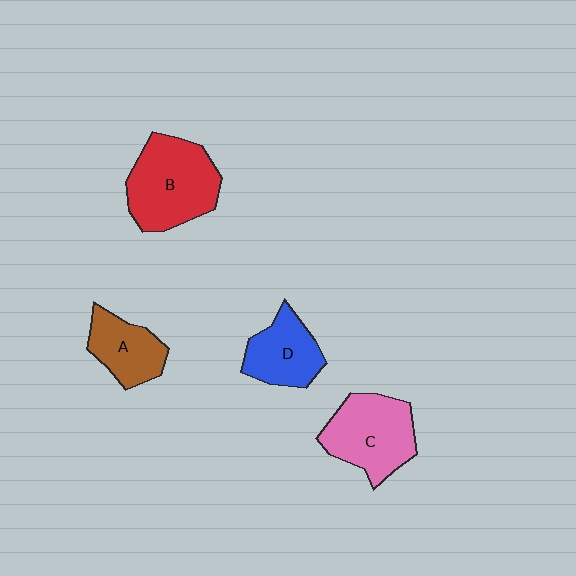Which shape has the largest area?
Shape B (red).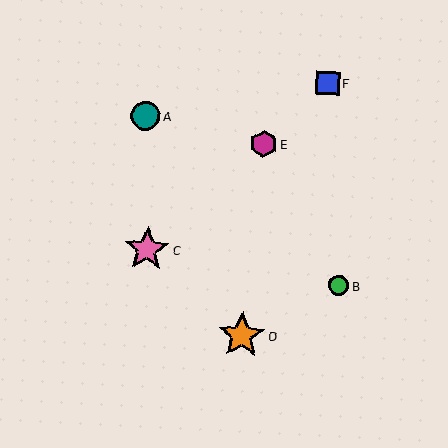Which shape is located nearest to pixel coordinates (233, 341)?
The orange star (labeled D) at (241, 335) is nearest to that location.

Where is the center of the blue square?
The center of the blue square is at (328, 83).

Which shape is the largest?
The orange star (labeled D) is the largest.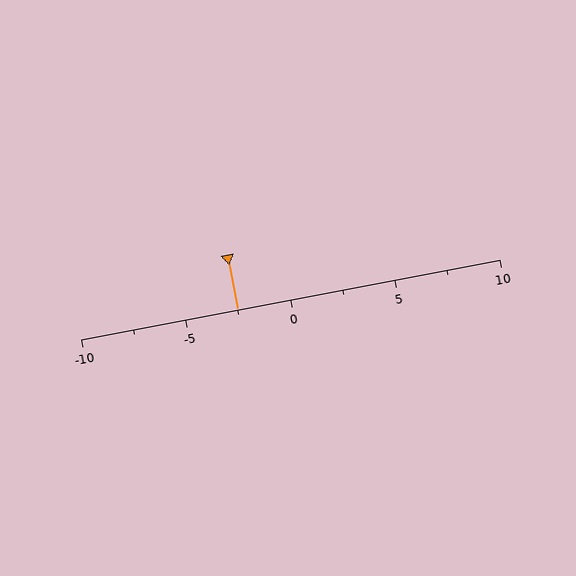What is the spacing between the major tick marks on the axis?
The major ticks are spaced 5 apart.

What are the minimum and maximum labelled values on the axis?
The axis runs from -10 to 10.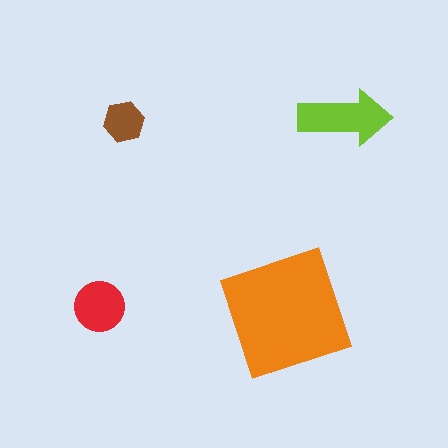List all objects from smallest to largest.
The brown hexagon, the red circle, the lime arrow, the orange square.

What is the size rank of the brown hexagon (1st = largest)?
4th.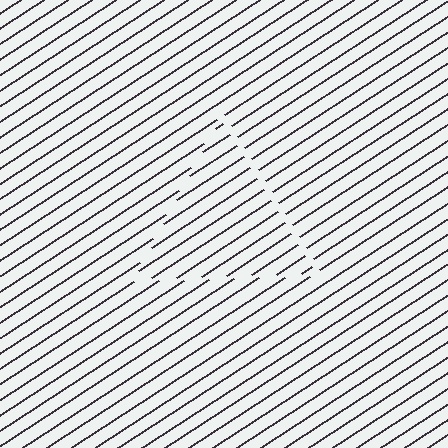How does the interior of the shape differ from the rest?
The interior of the shape contains the same grating, shifted by half a period — the contour is defined by the phase discontinuity where line-ends from the inner and outer gratings abut.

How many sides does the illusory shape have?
3 sides — the line-ends trace a triangle.